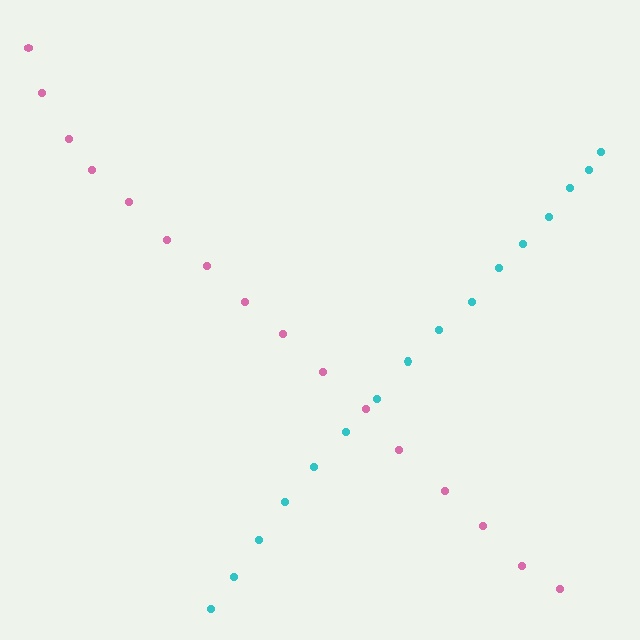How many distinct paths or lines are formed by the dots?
There are 2 distinct paths.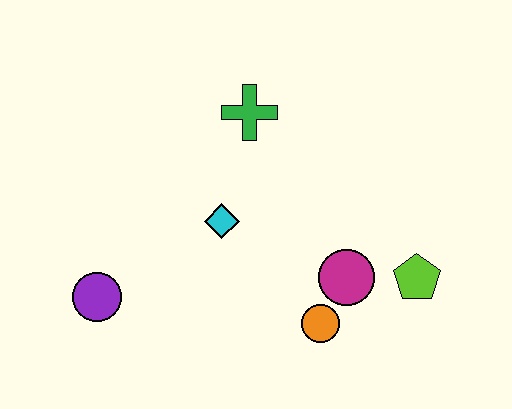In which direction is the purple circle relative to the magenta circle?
The purple circle is to the left of the magenta circle.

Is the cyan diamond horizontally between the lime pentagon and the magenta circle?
No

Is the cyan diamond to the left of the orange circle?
Yes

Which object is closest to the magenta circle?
The orange circle is closest to the magenta circle.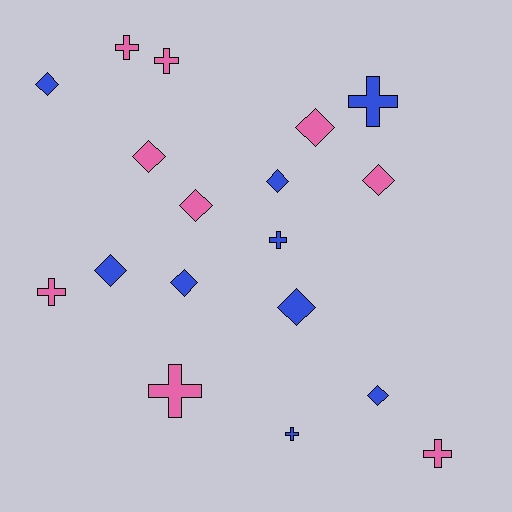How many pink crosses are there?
There are 5 pink crosses.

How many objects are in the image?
There are 18 objects.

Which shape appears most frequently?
Diamond, with 10 objects.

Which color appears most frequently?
Blue, with 9 objects.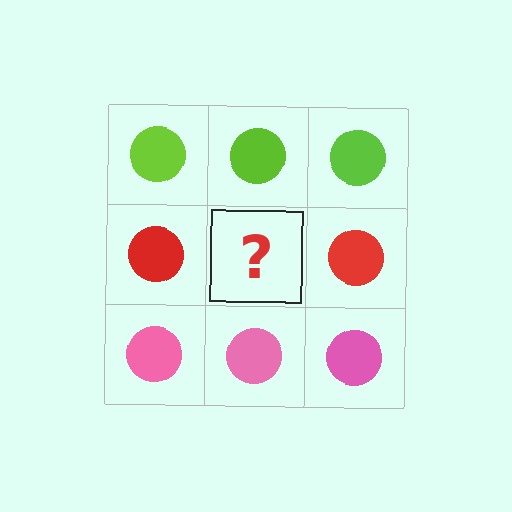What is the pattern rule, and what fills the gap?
The rule is that each row has a consistent color. The gap should be filled with a red circle.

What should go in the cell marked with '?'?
The missing cell should contain a red circle.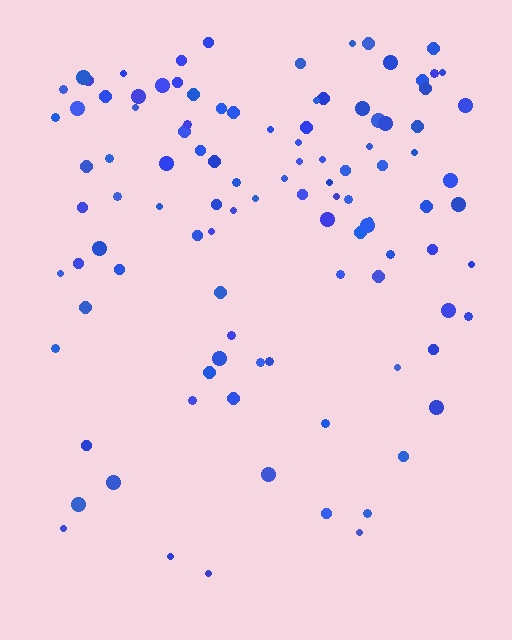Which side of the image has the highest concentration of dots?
The top.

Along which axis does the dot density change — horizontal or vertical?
Vertical.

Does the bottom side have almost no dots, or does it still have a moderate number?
Still a moderate number, just noticeably fewer than the top.